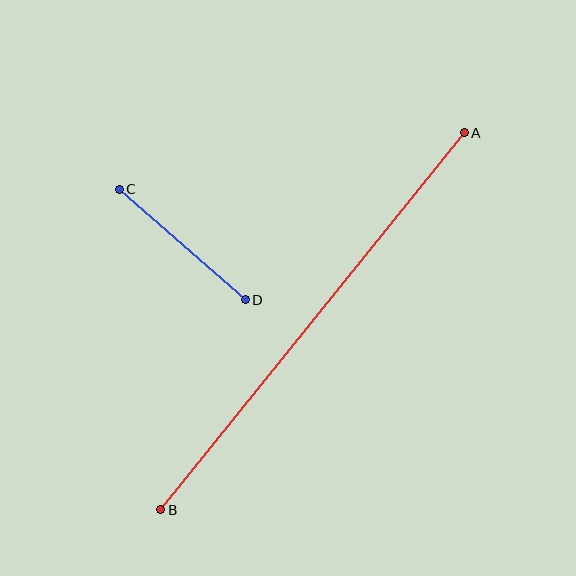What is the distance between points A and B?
The distance is approximately 484 pixels.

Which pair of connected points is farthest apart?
Points A and B are farthest apart.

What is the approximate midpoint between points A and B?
The midpoint is at approximately (312, 321) pixels.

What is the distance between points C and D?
The distance is approximately 168 pixels.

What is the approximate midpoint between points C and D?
The midpoint is at approximately (182, 244) pixels.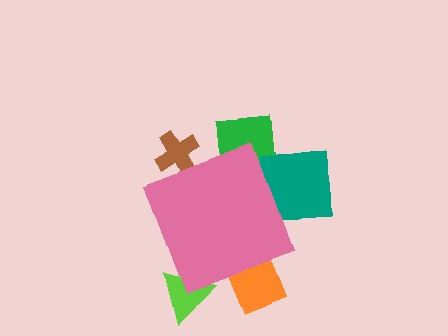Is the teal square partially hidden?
Yes, the teal square is partially hidden behind the pink diamond.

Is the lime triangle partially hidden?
Yes, the lime triangle is partially hidden behind the pink diamond.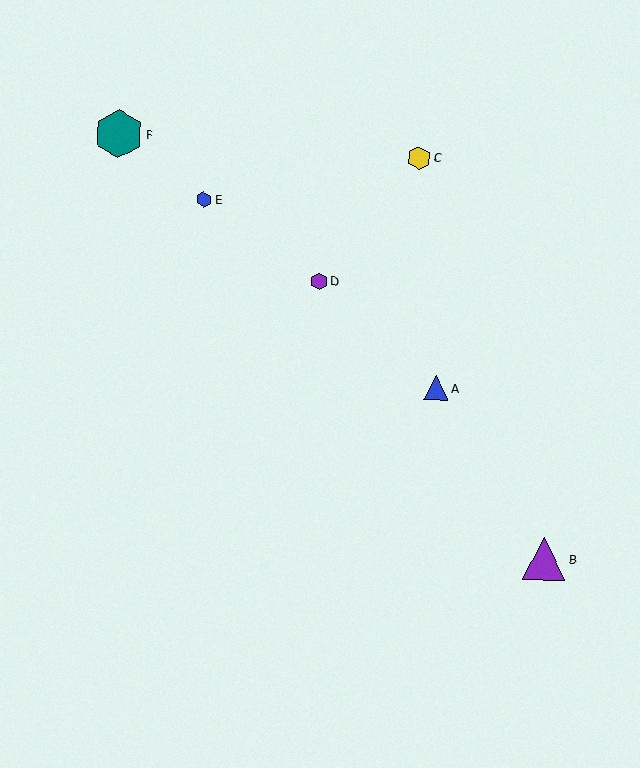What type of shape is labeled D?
Shape D is a purple hexagon.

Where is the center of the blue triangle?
The center of the blue triangle is at (436, 388).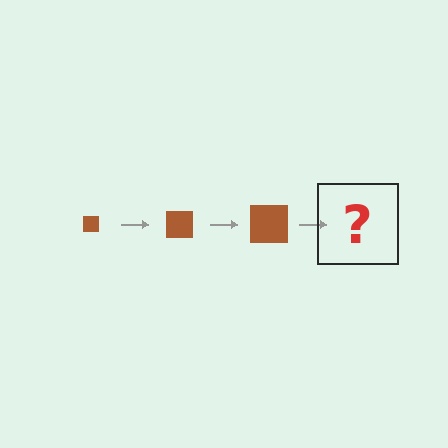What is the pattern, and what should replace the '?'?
The pattern is that the square gets progressively larger each step. The '?' should be a brown square, larger than the previous one.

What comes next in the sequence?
The next element should be a brown square, larger than the previous one.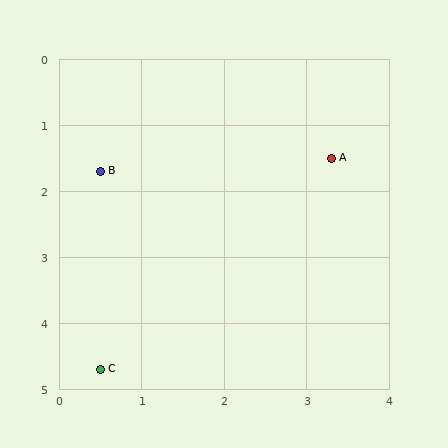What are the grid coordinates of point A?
Point A is at approximately (3.3, 1.5).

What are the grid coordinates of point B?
Point B is at approximately (0.5, 1.7).